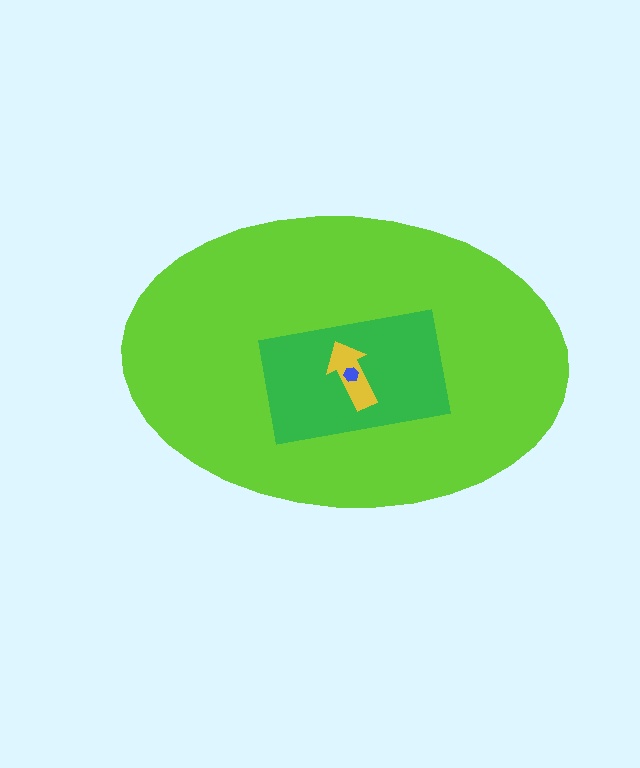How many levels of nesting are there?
4.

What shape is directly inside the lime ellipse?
The green rectangle.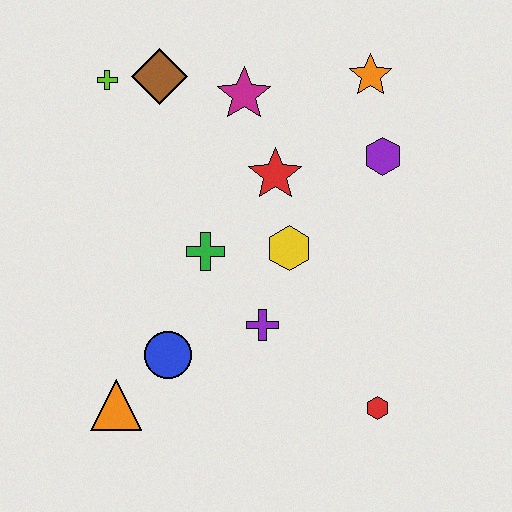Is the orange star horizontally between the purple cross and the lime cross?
No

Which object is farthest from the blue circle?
The orange star is farthest from the blue circle.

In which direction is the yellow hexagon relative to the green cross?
The yellow hexagon is to the right of the green cross.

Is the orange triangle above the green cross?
No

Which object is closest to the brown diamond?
The lime cross is closest to the brown diamond.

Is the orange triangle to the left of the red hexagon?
Yes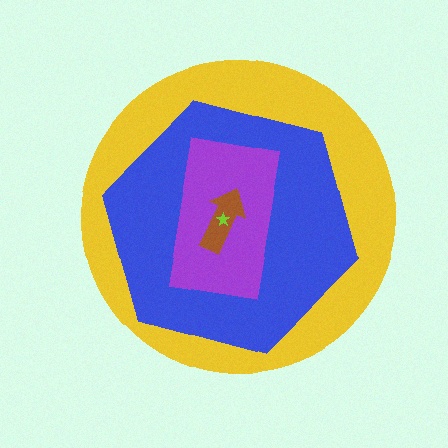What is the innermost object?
The lime star.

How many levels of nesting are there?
5.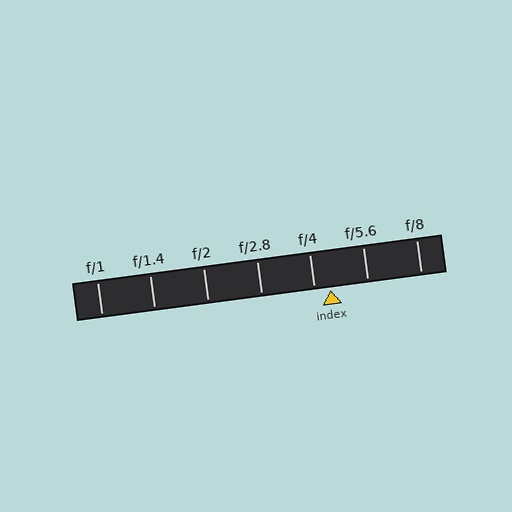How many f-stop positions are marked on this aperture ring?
There are 7 f-stop positions marked.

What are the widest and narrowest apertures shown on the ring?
The widest aperture shown is f/1 and the narrowest is f/8.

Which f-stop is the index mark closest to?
The index mark is closest to f/4.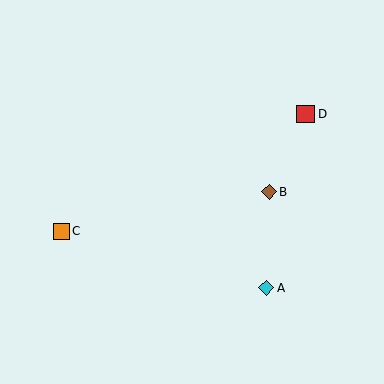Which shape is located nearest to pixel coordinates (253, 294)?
The cyan diamond (labeled A) at (266, 288) is nearest to that location.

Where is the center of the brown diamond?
The center of the brown diamond is at (269, 192).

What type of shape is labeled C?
Shape C is an orange square.